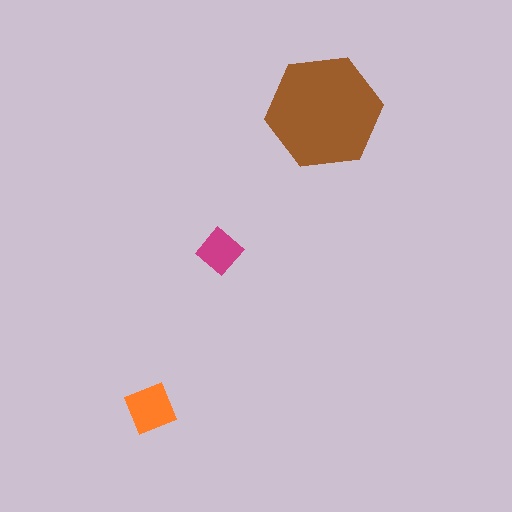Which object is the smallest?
The magenta diamond.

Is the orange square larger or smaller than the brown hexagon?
Smaller.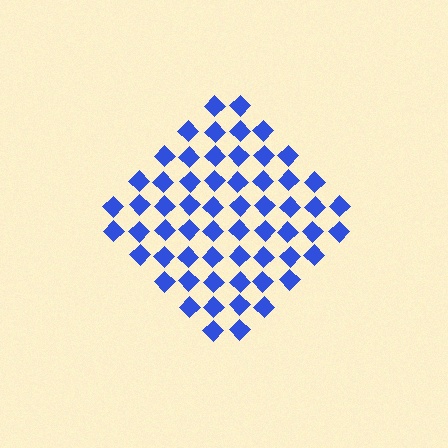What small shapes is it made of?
It is made of small diamonds.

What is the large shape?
The large shape is a diamond.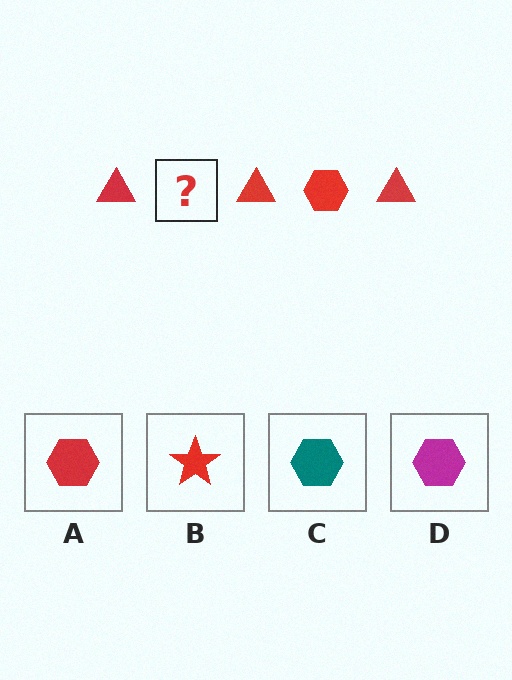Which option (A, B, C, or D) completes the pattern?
A.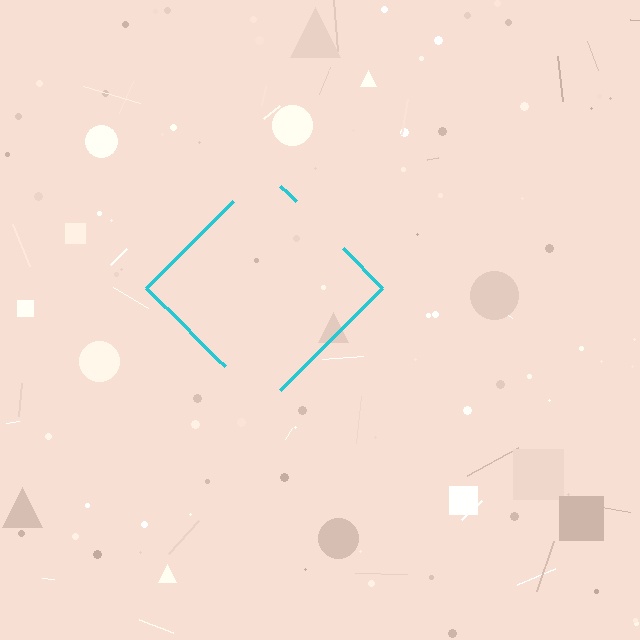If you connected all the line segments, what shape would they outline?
They would outline a diamond.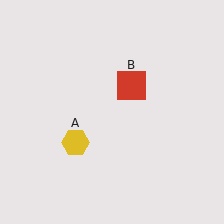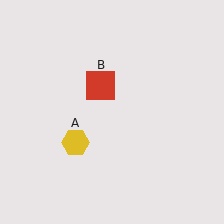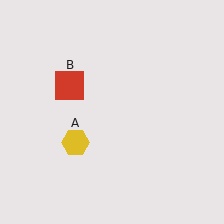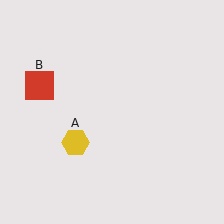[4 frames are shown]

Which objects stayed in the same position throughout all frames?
Yellow hexagon (object A) remained stationary.